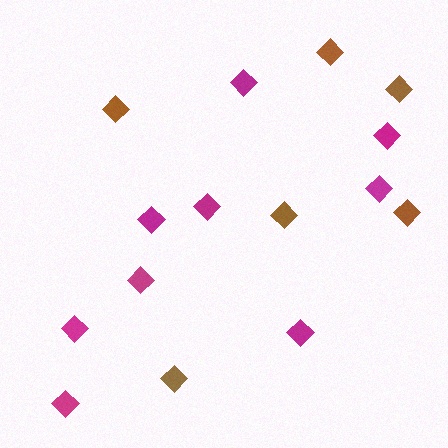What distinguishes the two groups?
There are 2 groups: one group of brown diamonds (6) and one group of magenta diamonds (9).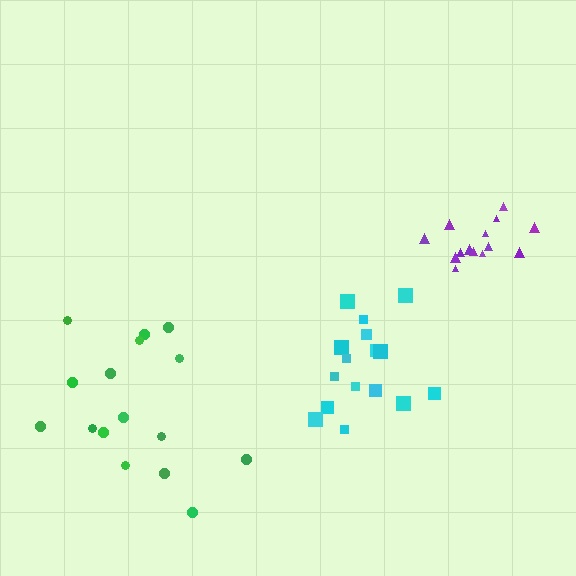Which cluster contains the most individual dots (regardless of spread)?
Green (16).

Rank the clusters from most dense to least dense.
cyan, purple, green.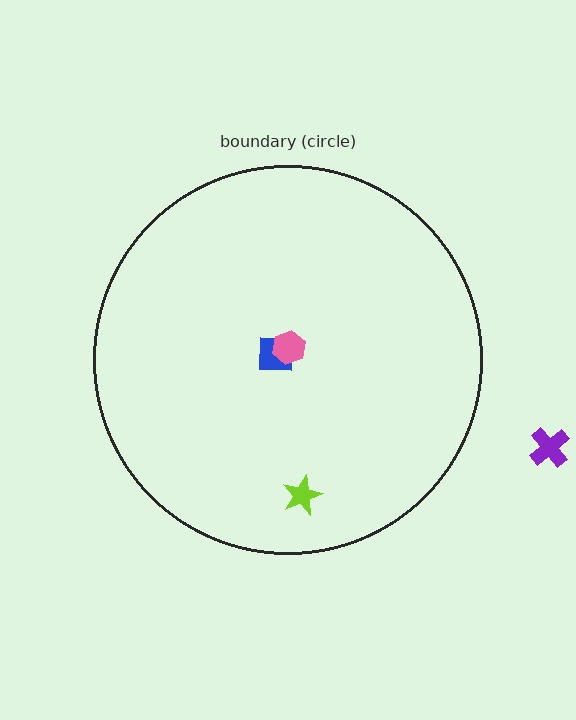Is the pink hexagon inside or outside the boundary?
Inside.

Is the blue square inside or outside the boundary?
Inside.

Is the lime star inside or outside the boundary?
Inside.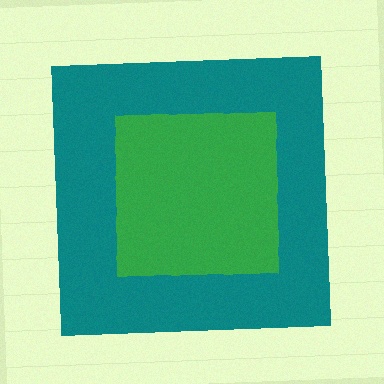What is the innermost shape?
The green square.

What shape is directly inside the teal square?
The green square.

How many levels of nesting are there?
2.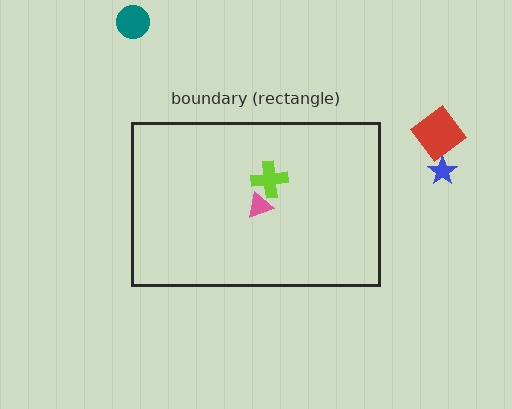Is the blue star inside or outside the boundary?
Outside.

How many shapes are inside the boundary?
2 inside, 3 outside.